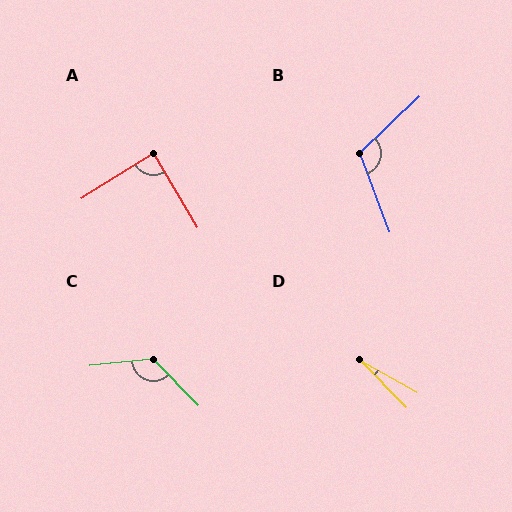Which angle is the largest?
C, at approximately 128 degrees.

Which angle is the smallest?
D, at approximately 16 degrees.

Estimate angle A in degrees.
Approximately 88 degrees.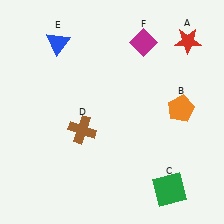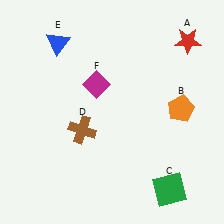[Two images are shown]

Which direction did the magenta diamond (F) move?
The magenta diamond (F) moved left.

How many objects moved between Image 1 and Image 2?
1 object moved between the two images.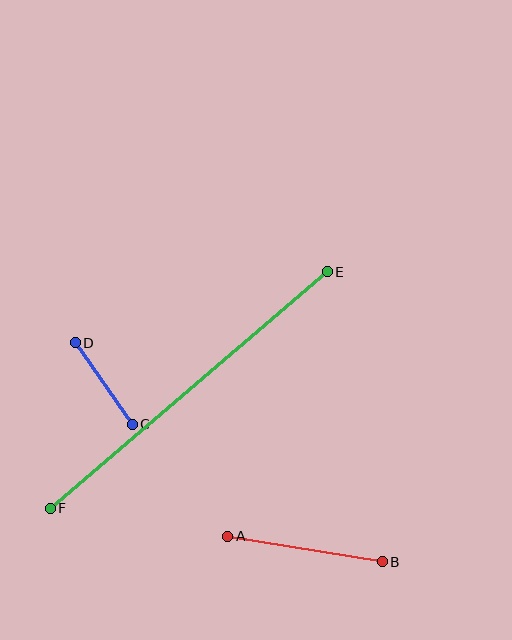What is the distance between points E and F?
The distance is approximately 364 pixels.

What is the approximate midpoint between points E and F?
The midpoint is at approximately (189, 390) pixels.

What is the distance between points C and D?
The distance is approximately 99 pixels.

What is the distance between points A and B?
The distance is approximately 157 pixels.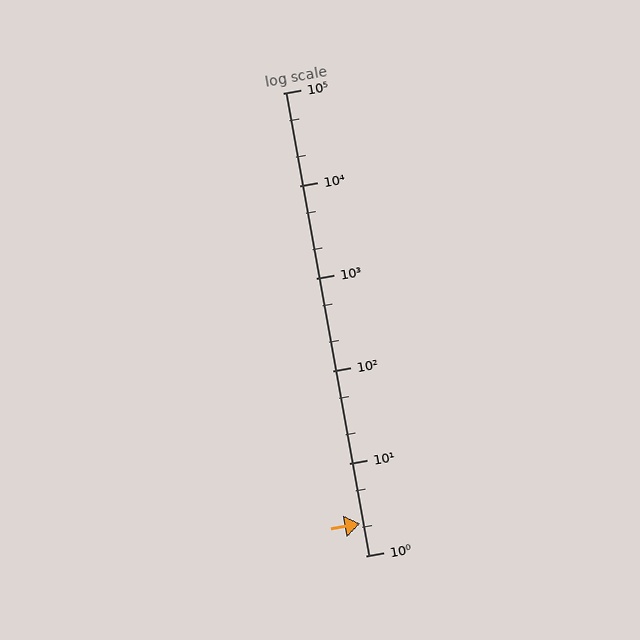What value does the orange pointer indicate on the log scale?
The pointer indicates approximately 2.2.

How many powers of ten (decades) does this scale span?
The scale spans 5 decades, from 1 to 100000.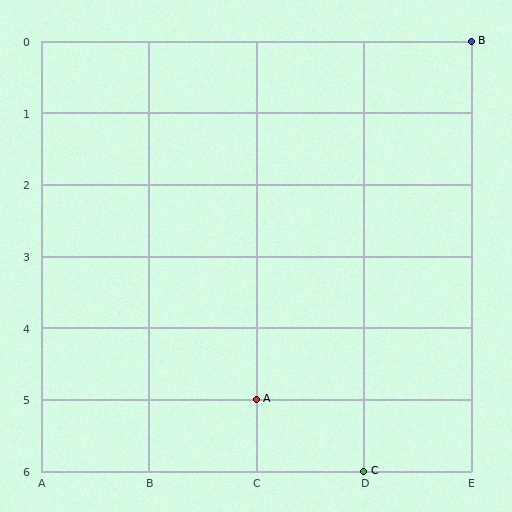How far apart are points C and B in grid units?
Points C and B are 1 column and 6 rows apart (about 6.1 grid units diagonally).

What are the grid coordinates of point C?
Point C is at grid coordinates (D, 6).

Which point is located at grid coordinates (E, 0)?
Point B is at (E, 0).